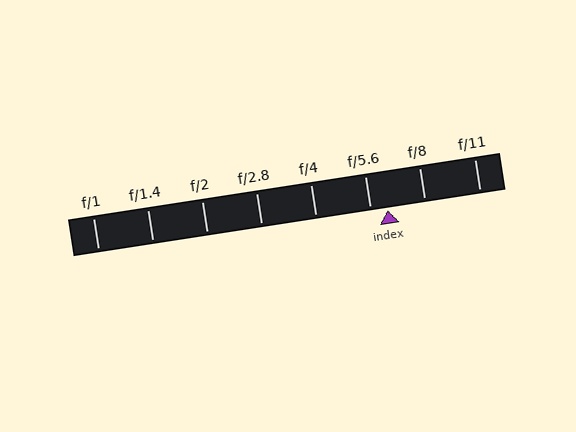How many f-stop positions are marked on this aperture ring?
There are 8 f-stop positions marked.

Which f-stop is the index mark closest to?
The index mark is closest to f/5.6.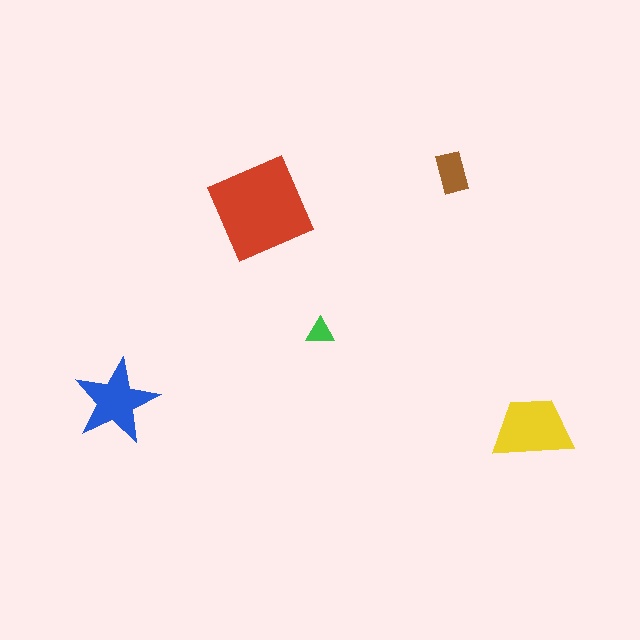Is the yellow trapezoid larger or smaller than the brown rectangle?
Larger.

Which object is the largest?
The red square.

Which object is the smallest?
The green triangle.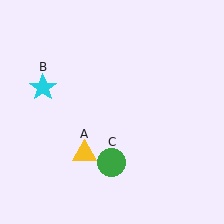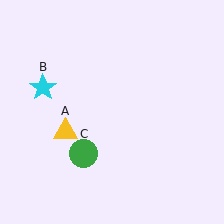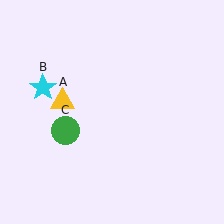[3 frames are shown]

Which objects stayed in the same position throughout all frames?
Cyan star (object B) remained stationary.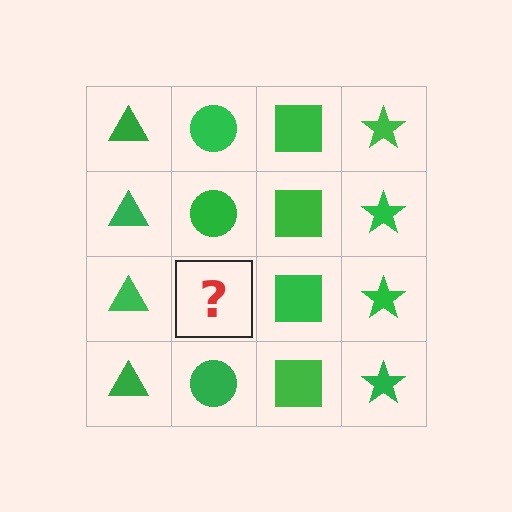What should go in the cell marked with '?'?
The missing cell should contain a green circle.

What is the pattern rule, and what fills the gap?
The rule is that each column has a consistent shape. The gap should be filled with a green circle.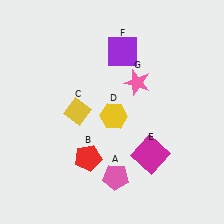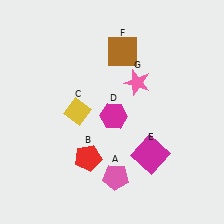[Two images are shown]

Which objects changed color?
D changed from yellow to magenta. F changed from purple to brown.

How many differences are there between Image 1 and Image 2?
There are 2 differences between the two images.